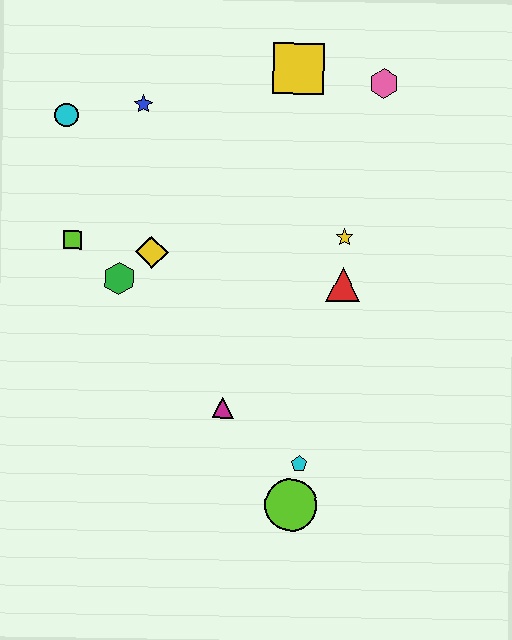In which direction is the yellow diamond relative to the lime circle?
The yellow diamond is above the lime circle.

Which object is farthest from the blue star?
The lime circle is farthest from the blue star.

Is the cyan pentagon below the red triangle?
Yes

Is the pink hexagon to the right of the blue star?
Yes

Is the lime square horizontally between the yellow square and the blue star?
No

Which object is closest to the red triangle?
The yellow star is closest to the red triangle.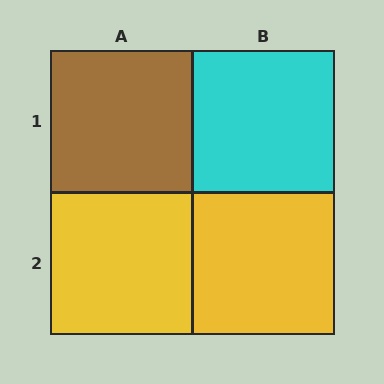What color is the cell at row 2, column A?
Yellow.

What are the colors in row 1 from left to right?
Brown, cyan.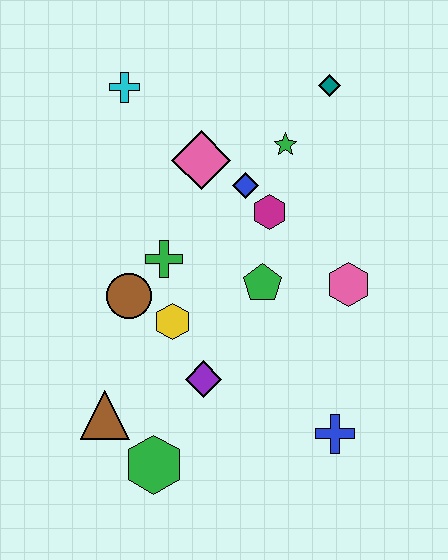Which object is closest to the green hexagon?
The brown triangle is closest to the green hexagon.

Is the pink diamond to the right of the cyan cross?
Yes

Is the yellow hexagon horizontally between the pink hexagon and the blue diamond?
No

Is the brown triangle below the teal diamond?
Yes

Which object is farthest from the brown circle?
The teal diamond is farthest from the brown circle.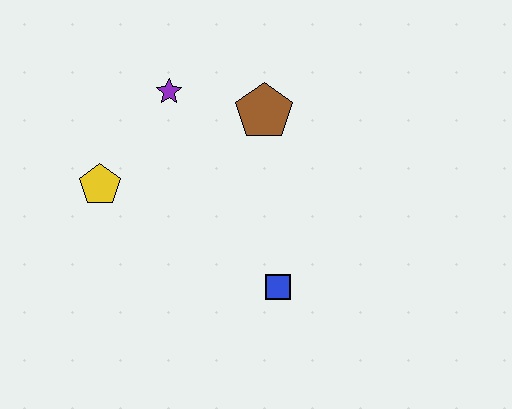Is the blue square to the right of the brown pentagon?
Yes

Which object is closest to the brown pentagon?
The purple star is closest to the brown pentagon.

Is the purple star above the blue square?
Yes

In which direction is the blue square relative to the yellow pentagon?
The blue square is to the right of the yellow pentagon.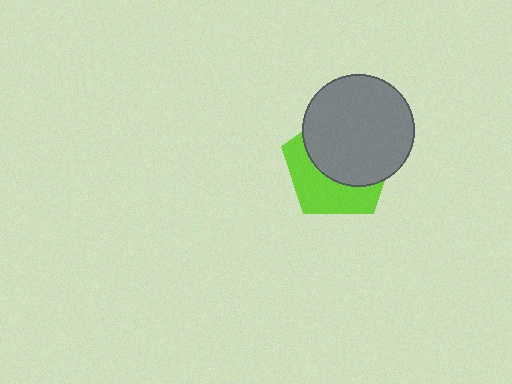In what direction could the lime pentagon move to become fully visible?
The lime pentagon could move toward the lower-left. That would shift it out from behind the gray circle entirely.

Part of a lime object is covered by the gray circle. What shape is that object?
It is a pentagon.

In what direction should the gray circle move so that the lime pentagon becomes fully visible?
The gray circle should move toward the upper-right. That is the shortest direction to clear the overlap and leave the lime pentagon fully visible.